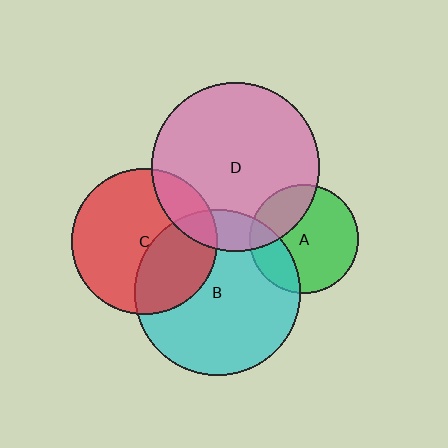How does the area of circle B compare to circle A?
Approximately 2.3 times.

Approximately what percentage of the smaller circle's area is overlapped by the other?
Approximately 25%.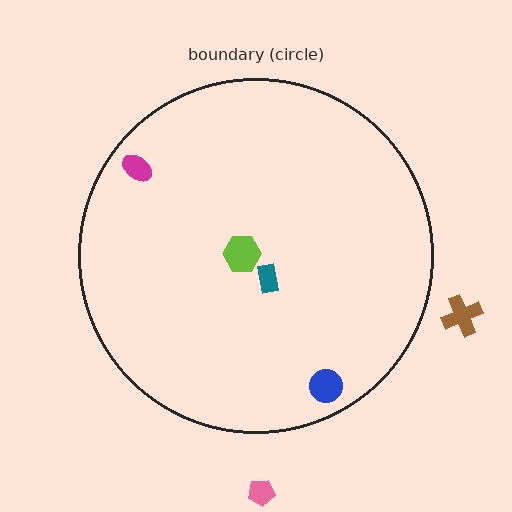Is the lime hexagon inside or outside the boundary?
Inside.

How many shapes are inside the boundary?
4 inside, 2 outside.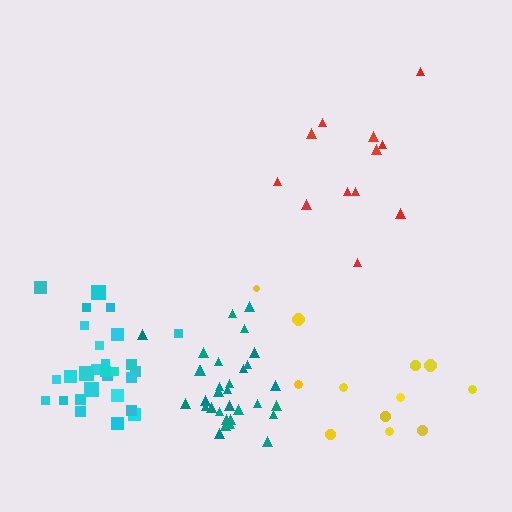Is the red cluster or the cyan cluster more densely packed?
Cyan.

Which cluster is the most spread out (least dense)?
Yellow.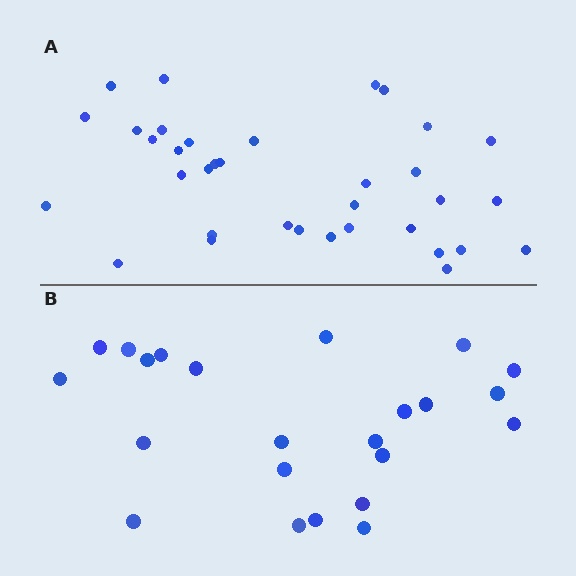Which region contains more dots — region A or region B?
Region A (the top region) has more dots.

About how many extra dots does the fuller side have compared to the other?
Region A has roughly 12 or so more dots than region B.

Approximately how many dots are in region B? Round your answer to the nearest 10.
About 20 dots. (The exact count is 23, which rounds to 20.)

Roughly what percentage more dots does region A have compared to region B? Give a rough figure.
About 50% more.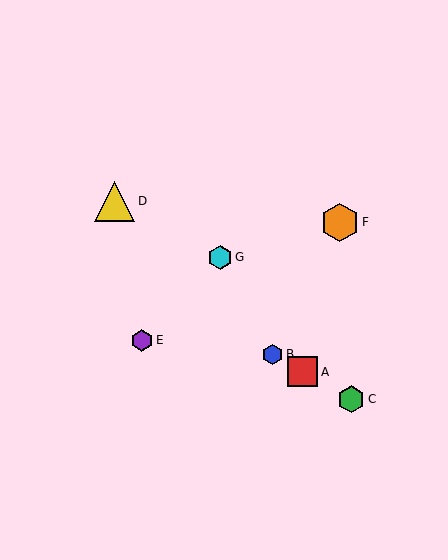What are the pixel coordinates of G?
Object G is at (220, 257).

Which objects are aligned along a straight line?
Objects A, B, C are aligned along a straight line.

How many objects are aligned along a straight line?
3 objects (A, B, C) are aligned along a straight line.